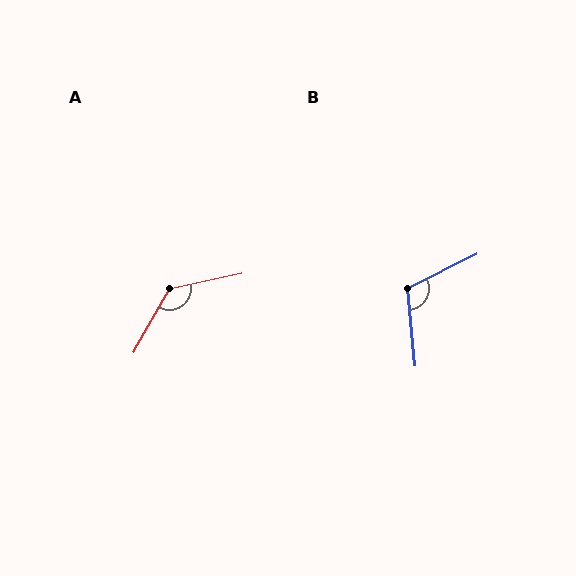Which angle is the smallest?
B, at approximately 111 degrees.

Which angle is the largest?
A, at approximately 132 degrees.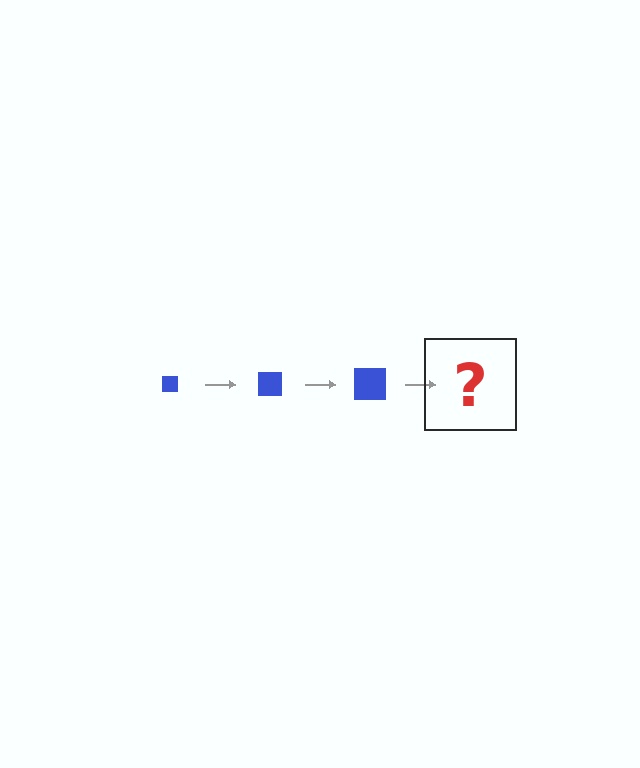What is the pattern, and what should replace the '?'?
The pattern is that the square gets progressively larger each step. The '?' should be a blue square, larger than the previous one.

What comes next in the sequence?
The next element should be a blue square, larger than the previous one.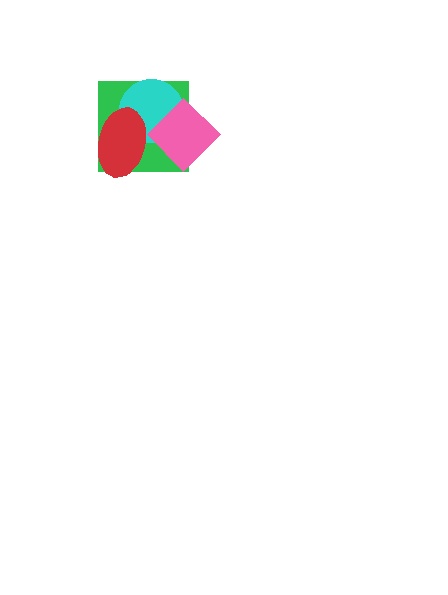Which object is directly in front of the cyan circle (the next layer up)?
The red ellipse is directly in front of the cyan circle.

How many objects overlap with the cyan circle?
3 objects overlap with the cyan circle.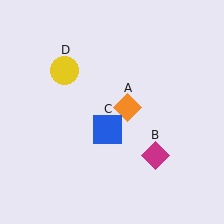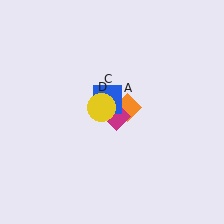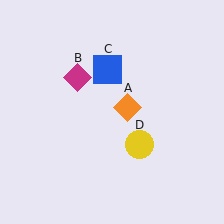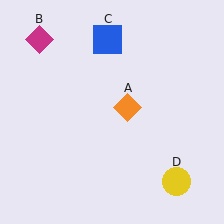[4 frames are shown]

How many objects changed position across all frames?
3 objects changed position: magenta diamond (object B), blue square (object C), yellow circle (object D).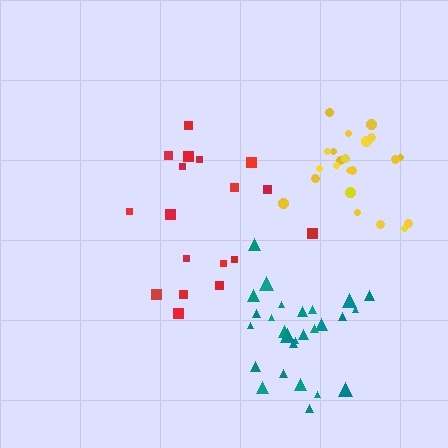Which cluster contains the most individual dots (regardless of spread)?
Teal (28).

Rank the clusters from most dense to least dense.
teal, yellow, red.